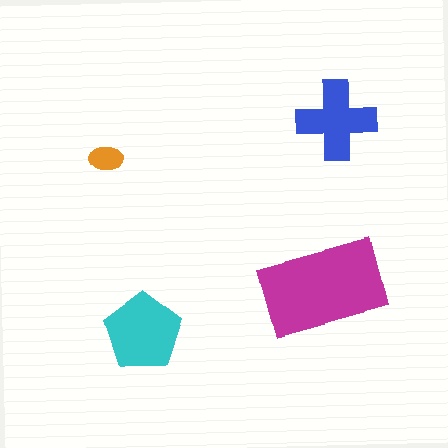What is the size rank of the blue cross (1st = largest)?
3rd.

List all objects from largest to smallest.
The magenta rectangle, the cyan pentagon, the blue cross, the orange ellipse.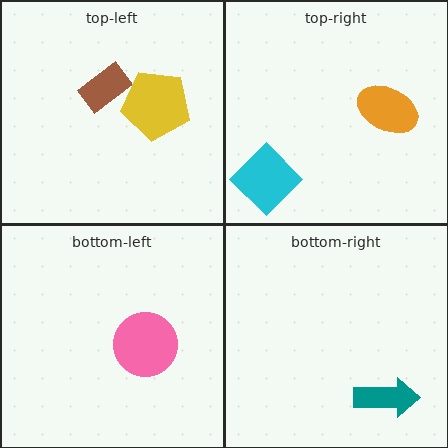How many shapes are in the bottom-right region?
1.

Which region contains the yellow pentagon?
The top-left region.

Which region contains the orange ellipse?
The top-right region.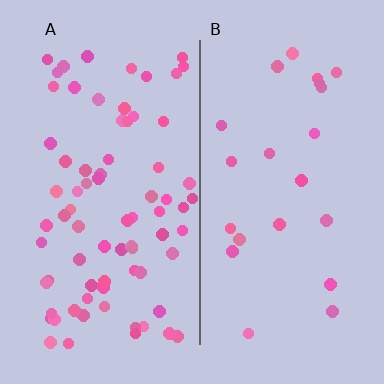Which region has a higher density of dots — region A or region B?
A (the left).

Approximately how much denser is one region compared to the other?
Approximately 3.3× — region A over region B.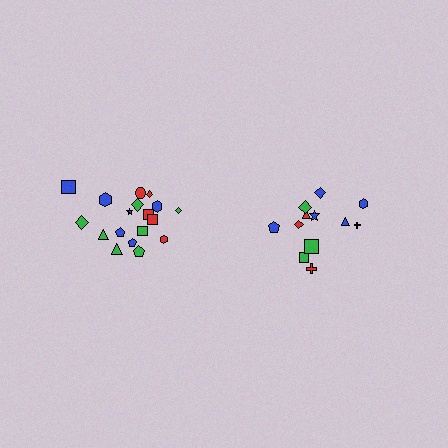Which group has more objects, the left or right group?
The left group.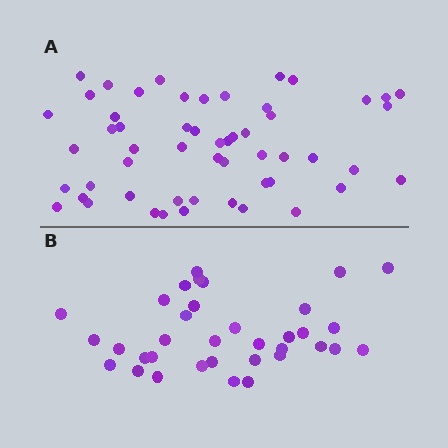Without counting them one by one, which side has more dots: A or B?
Region A (the top region) has more dots.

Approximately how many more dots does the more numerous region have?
Region A has approximately 20 more dots than region B.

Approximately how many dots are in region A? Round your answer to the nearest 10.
About 50 dots. (The exact count is 54, which rounds to 50.)